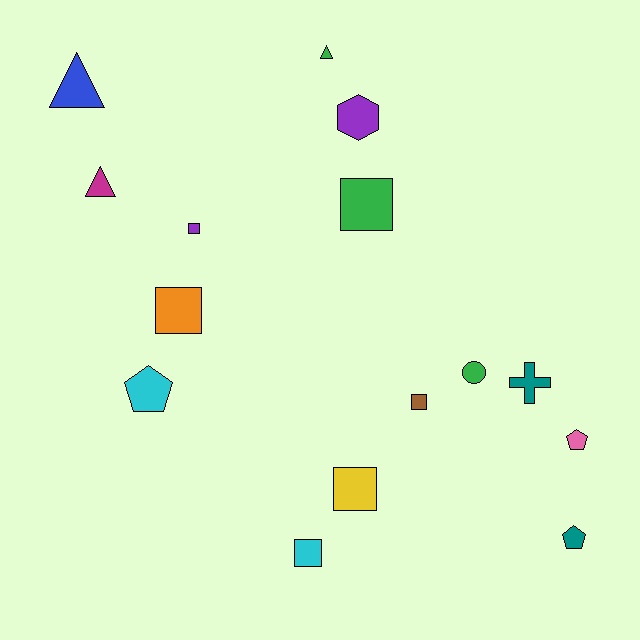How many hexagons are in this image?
There is 1 hexagon.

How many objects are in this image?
There are 15 objects.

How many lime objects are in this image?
There are no lime objects.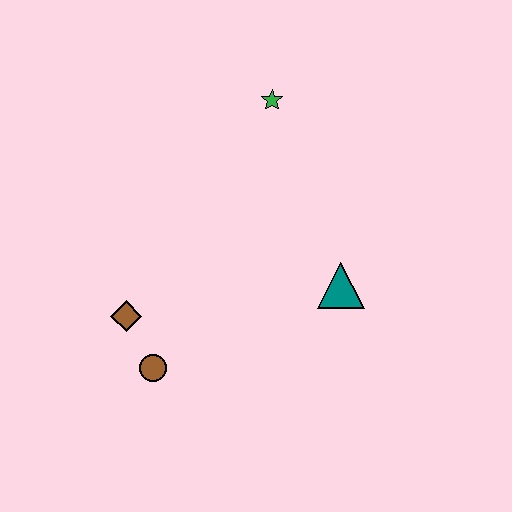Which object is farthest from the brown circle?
The green star is farthest from the brown circle.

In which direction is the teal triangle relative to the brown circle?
The teal triangle is to the right of the brown circle.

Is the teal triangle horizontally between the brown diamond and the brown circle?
No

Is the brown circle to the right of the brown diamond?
Yes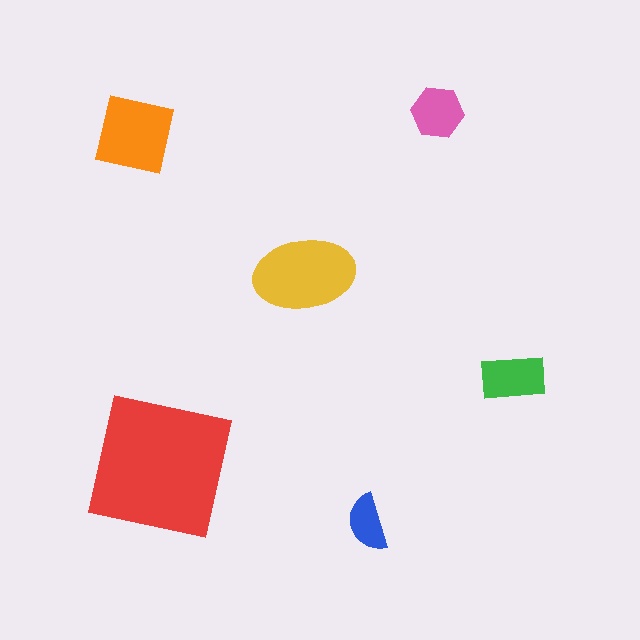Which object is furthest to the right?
The green rectangle is rightmost.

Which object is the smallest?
The blue semicircle.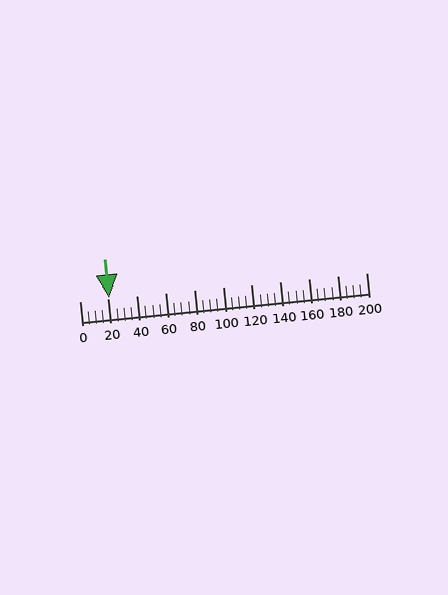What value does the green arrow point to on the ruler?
The green arrow points to approximately 21.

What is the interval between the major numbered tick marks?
The major tick marks are spaced 20 units apart.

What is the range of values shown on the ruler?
The ruler shows values from 0 to 200.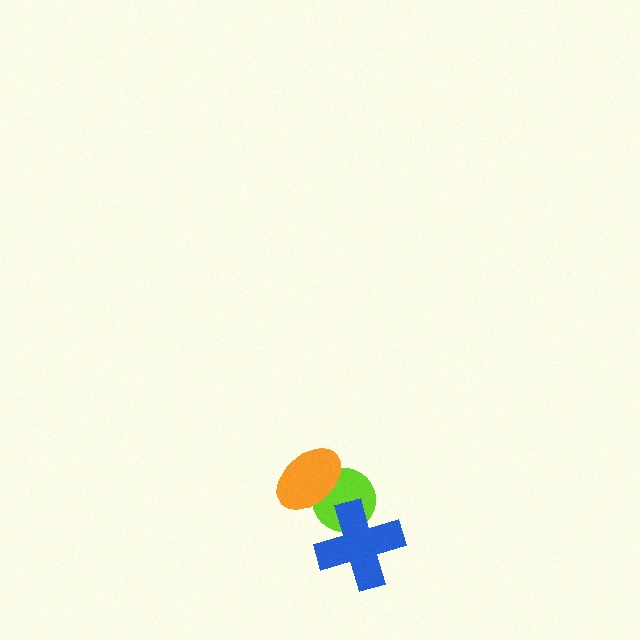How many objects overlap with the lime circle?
2 objects overlap with the lime circle.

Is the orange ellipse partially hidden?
No, no other shape covers it.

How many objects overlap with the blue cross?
1 object overlaps with the blue cross.